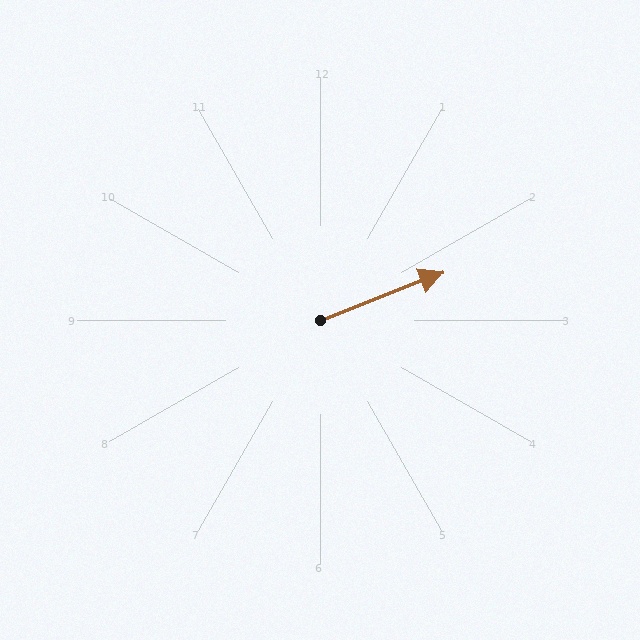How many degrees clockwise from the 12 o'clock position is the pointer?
Approximately 69 degrees.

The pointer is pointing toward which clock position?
Roughly 2 o'clock.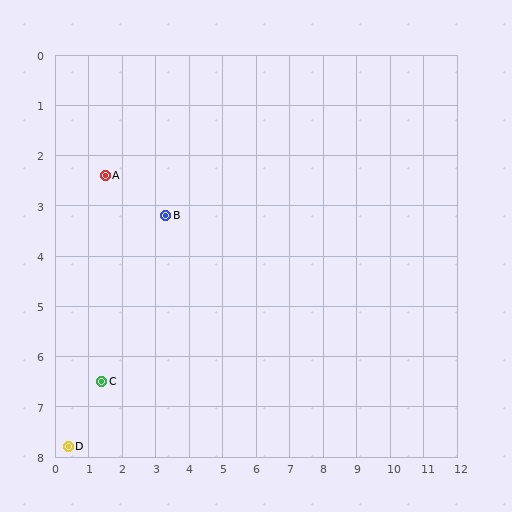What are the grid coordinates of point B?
Point B is at approximately (3.3, 3.2).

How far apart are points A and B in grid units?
Points A and B are about 2.0 grid units apart.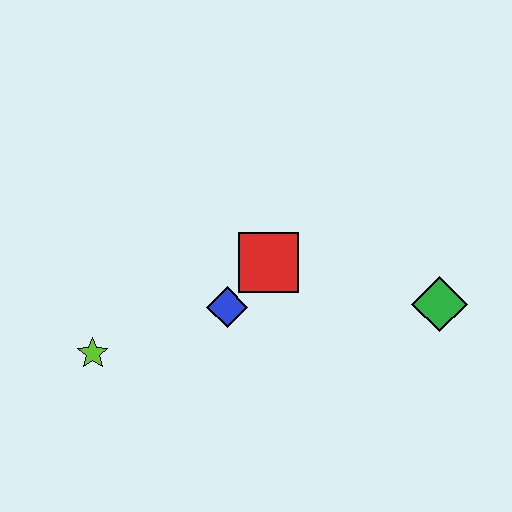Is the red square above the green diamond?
Yes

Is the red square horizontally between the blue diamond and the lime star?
No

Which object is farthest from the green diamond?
The lime star is farthest from the green diamond.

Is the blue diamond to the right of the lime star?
Yes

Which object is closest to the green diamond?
The red square is closest to the green diamond.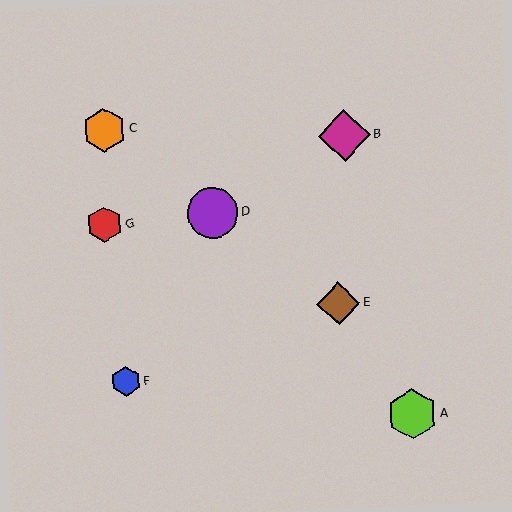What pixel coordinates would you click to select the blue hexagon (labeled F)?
Click at (126, 381) to select the blue hexagon F.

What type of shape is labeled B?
Shape B is a magenta diamond.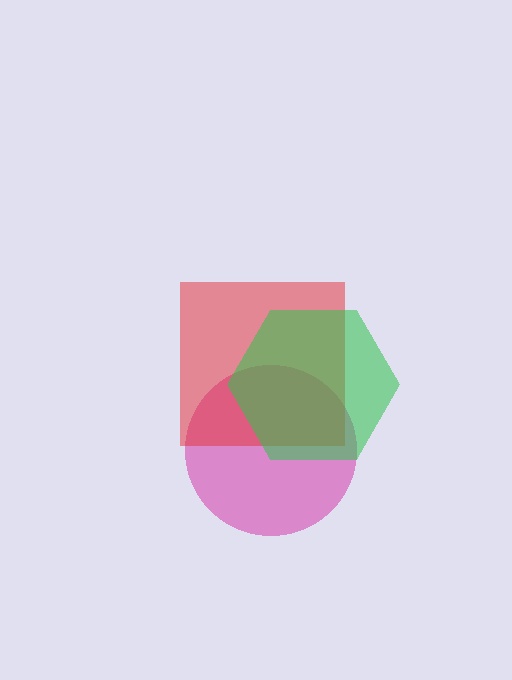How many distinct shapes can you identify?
There are 3 distinct shapes: a magenta circle, a red square, a green hexagon.